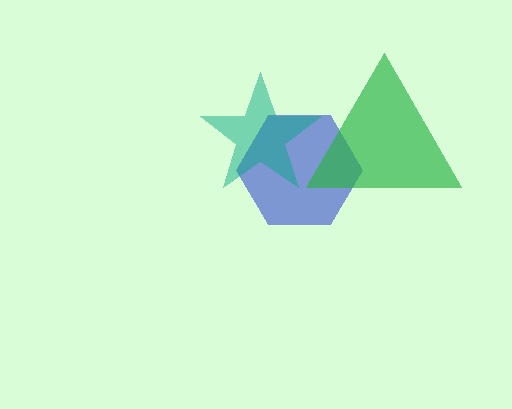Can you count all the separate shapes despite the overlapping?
Yes, there are 3 separate shapes.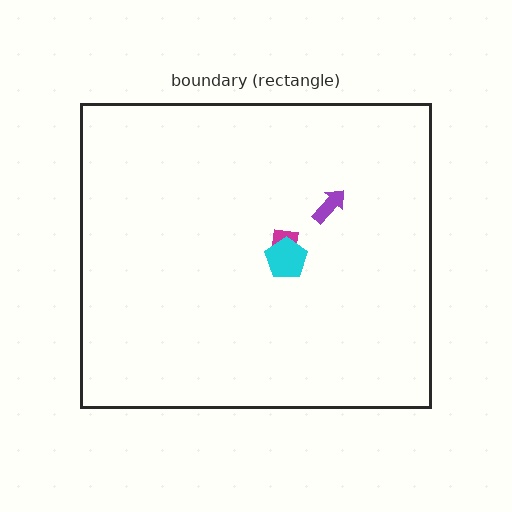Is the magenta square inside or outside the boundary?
Inside.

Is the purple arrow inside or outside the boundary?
Inside.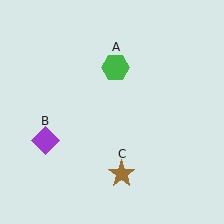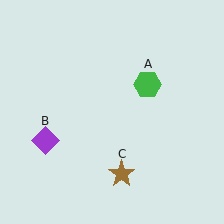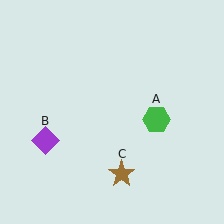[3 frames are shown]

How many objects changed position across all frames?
1 object changed position: green hexagon (object A).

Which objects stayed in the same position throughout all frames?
Purple diamond (object B) and brown star (object C) remained stationary.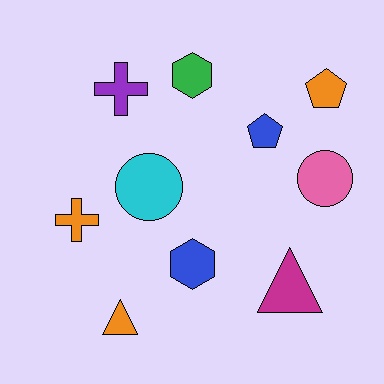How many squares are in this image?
There are no squares.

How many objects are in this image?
There are 10 objects.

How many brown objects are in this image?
There are no brown objects.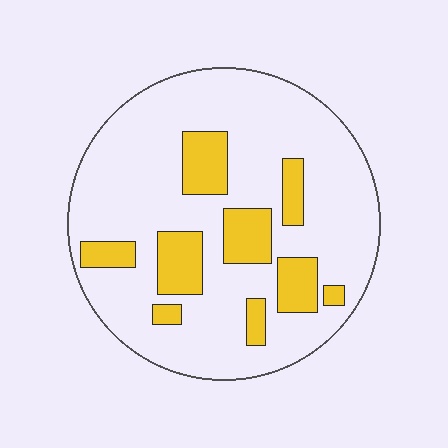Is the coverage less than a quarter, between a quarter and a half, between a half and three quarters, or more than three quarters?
Less than a quarter.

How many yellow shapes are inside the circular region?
9.